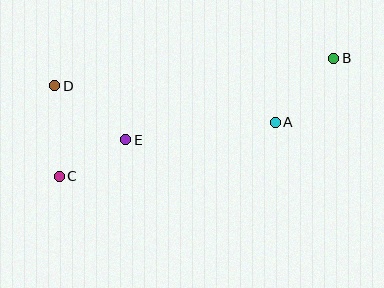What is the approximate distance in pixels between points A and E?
The distance between A and E is approximately 151 pixels.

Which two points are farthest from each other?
Points B and C are farthest from each other.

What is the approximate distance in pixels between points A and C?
The distance between A and C is approximately 223 pixels.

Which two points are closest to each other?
Points C and E are closest to each other.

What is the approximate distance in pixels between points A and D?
The distance between A and D is approximately 223 pixels.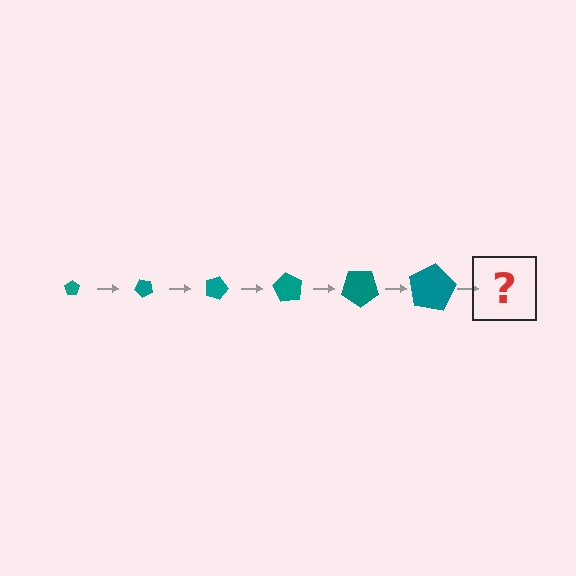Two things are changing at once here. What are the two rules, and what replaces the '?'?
The two rules are that the pentagon grows larger each step and it rotates 45 degrees each step. The '?' should be a pentagon, larger than the previous one and rotated 270 degrees from the start.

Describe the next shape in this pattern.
It should be a pentagon, larger than the previous one and rotated 270 degrees from the start.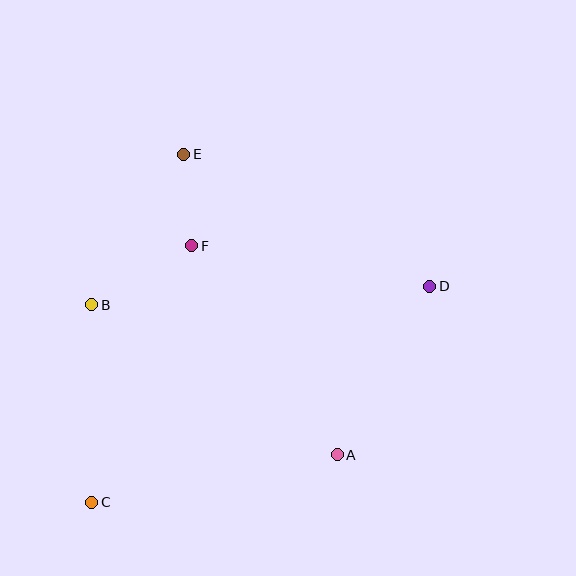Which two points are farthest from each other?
Points C and D are farthest from each other.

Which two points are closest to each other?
Points E and F are closest to each other.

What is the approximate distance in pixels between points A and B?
The distance between A and B is approximately 288 pixels.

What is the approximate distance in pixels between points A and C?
The distance between A and C is approximately 250 pixels.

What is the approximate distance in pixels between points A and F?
The distance between A and F is approximately 255 pixels.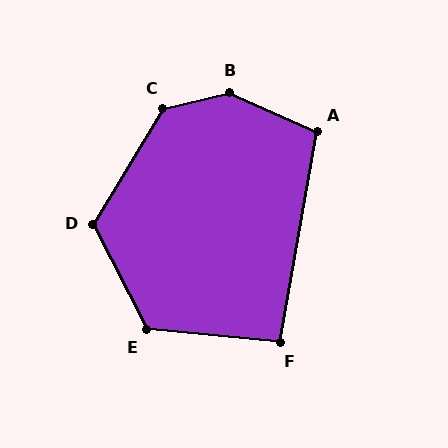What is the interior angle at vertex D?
Approximately 122 degrees (obtuse).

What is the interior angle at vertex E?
Approximately 122 degrees (obtuse).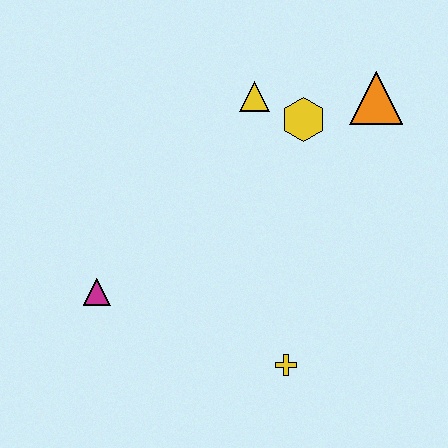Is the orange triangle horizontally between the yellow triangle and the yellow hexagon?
No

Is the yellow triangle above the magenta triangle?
Yes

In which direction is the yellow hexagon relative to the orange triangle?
The yellow hexagon is to the left of the orange triangle.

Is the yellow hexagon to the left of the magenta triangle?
No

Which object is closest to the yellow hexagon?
The yellow triangle is closest to the yellow hexagon.